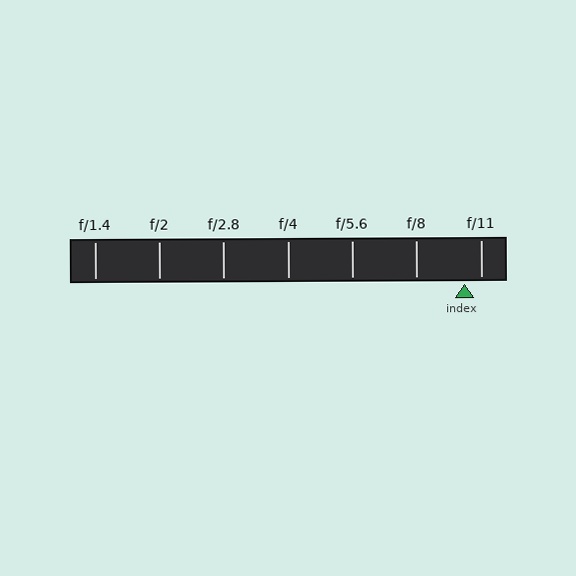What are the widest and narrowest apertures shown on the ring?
The widest aperture shown is f/1.4 and the narrowest is f/11.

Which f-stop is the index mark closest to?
The index mark is closest to f/11.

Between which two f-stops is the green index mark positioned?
The index mark is between f/8 and f/11.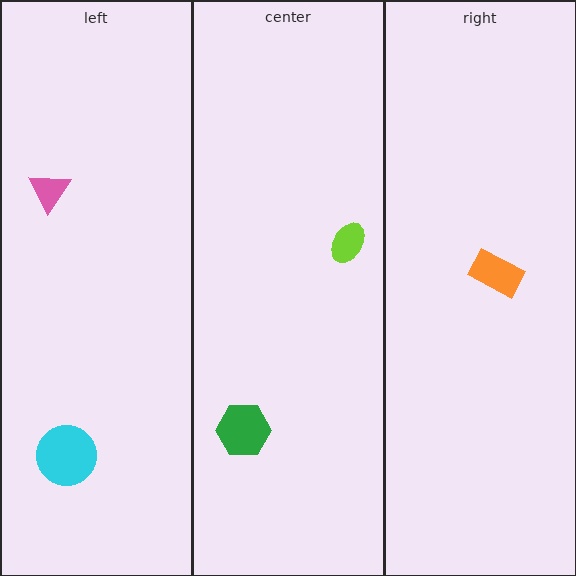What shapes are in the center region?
The green hexagon, the lime ellipse.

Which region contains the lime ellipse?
The center region.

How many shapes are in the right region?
1.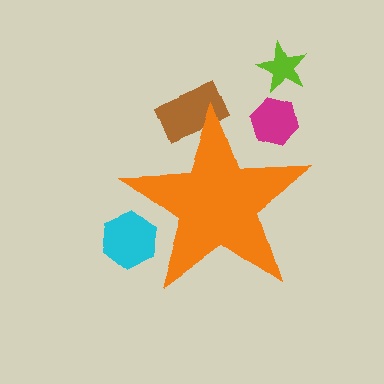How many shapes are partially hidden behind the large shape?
3 shapes are partially hidden.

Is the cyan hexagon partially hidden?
Yes, the cyan hexagon is partially hidden behind the orange star.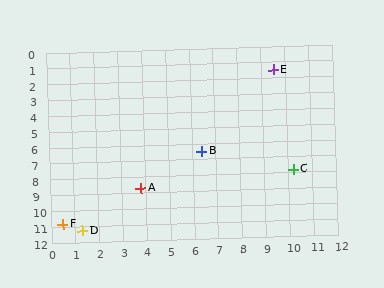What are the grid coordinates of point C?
Point C is at approximately (10.2, 7.8).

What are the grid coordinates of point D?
Point D is at approximately (1.3, 11.3).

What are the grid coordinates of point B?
Point B is at approximately (6.4, 6.5).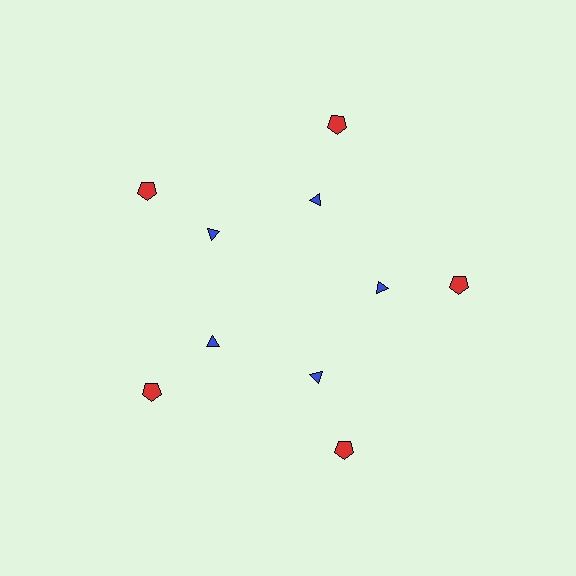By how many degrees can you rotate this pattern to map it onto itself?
The pattern maps onto itself every 72 degrees of rotation.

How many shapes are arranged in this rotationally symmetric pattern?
There are 10 shapes, arranged in 5 groups of 2.